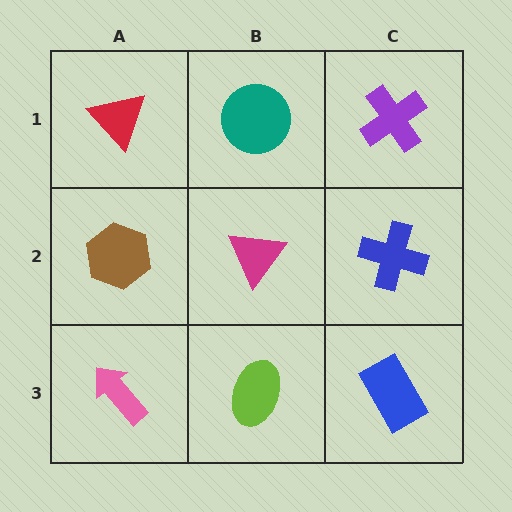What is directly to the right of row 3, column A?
A lime ellipse.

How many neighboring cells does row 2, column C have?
3.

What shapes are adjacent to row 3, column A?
A brown hexagon (row 2, column A), a lime ellipse (row 3, column B).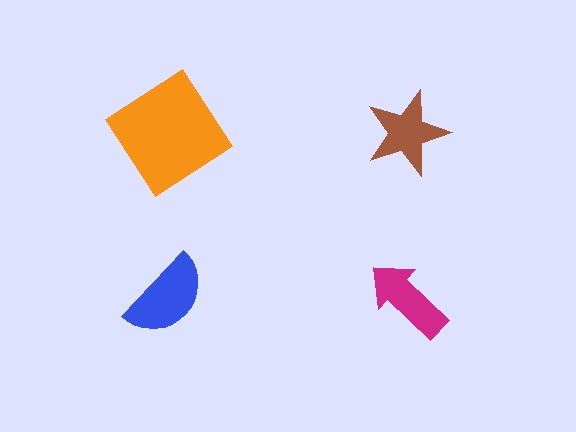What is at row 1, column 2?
A brown star.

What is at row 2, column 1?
A blue semicircle.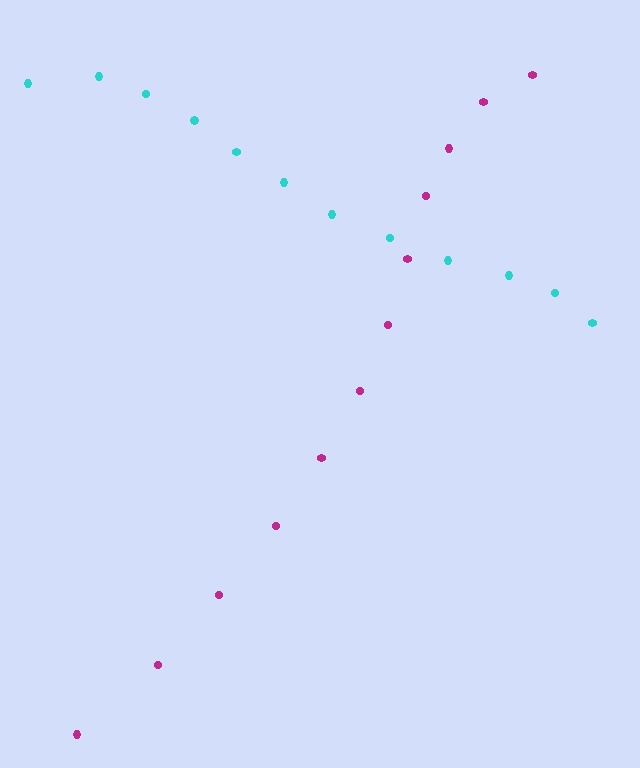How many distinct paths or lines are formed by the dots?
There are 2 distinct paths.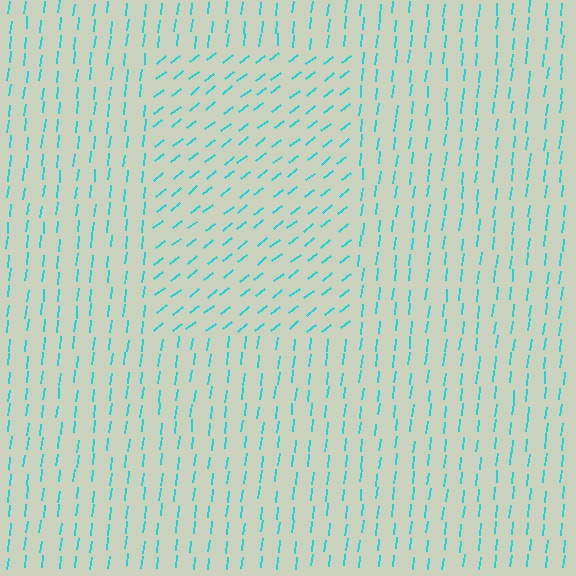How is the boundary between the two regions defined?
The boundary is defined purely by a change in line orientation (approximately 45 degrees difference). All lines are the same color and thickness.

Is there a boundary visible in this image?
Yes, there is a texture boundary formed by a change in line orientation.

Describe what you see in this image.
The image is filled with small cyan line segments. A rectangle region in the image has lines oriented differently from the surrounding lines, creating a visible texture boundary.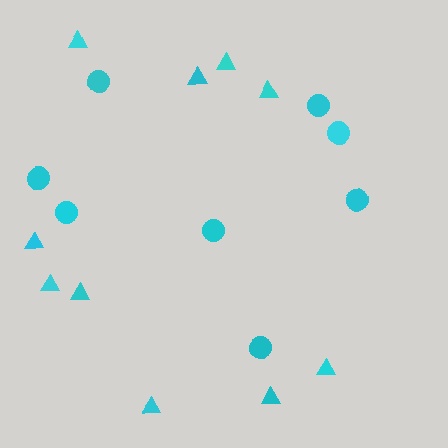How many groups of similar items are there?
There are 2 groups: one group of circles (8) and one group of triangles (10).